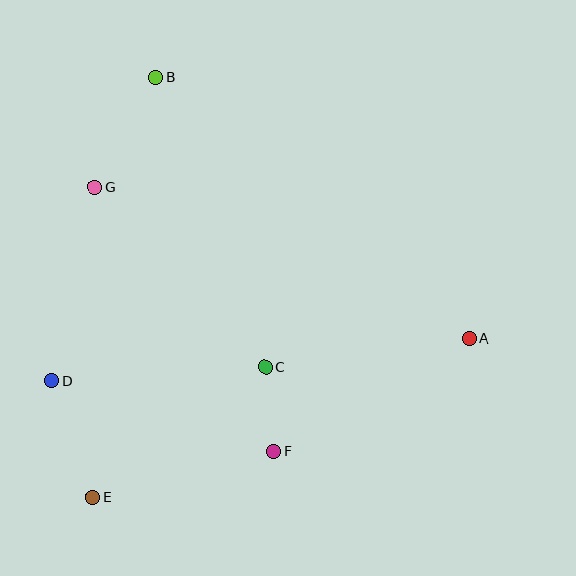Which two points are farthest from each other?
Points B and E are farthest from each other.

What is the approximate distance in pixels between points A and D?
The distance between A and D is approximately 419 pixels.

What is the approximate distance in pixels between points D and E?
The distance between D and E is approximately 124 pixels.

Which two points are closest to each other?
Points C and F are closest to each other.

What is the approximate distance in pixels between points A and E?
The distance between A and E is approximately 408 pixels.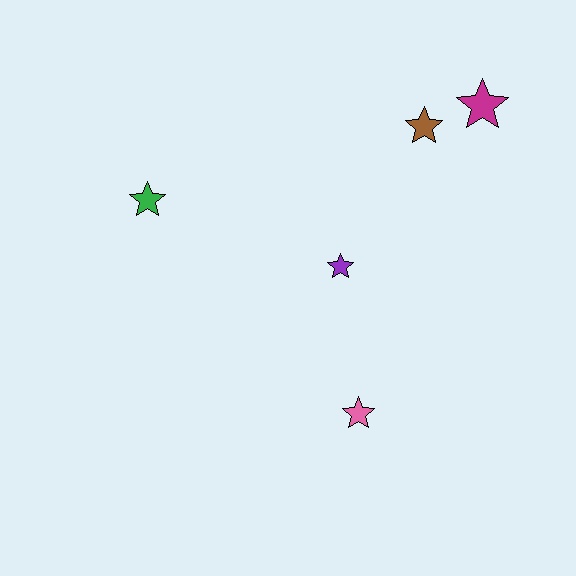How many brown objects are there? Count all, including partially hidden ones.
There is 1 brown object.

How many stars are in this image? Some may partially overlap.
There are 5 stars.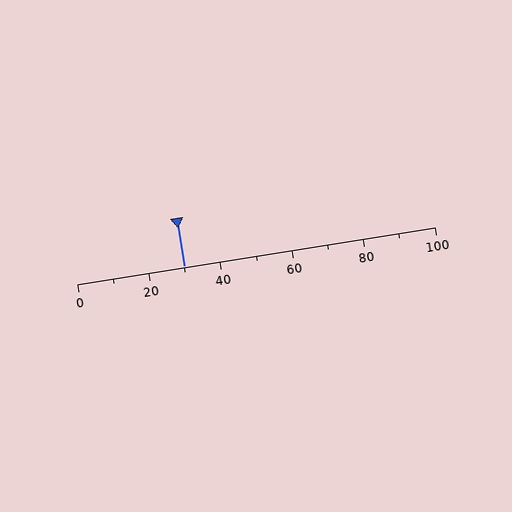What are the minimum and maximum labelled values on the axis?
The axis runs from 0 to 100.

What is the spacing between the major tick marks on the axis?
The major ticks are spaced 20 apart.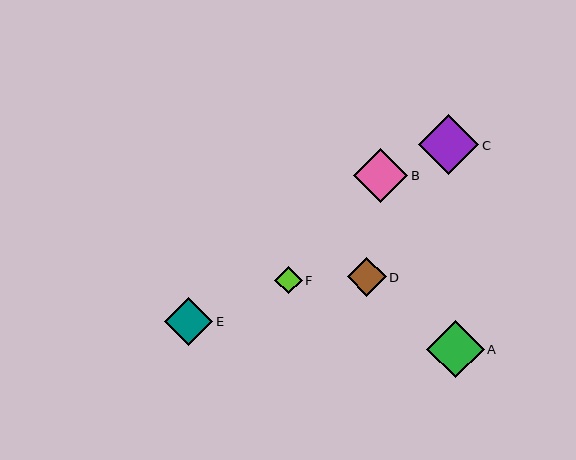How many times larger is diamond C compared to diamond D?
Diamond C is approximately 1.5 times the size of diamond D.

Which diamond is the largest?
Diamond C is the largest with a size of approximately 60 pixels.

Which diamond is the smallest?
Diamond F is the smallest with a size of approximately 27 pixels.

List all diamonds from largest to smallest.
From largest to smallest: C, A, B, E, D, F.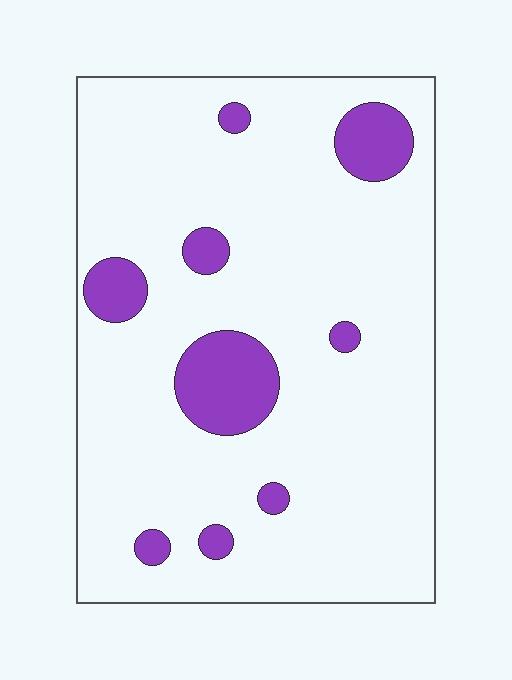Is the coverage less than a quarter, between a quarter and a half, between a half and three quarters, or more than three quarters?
Less than a quarter.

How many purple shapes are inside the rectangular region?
9.